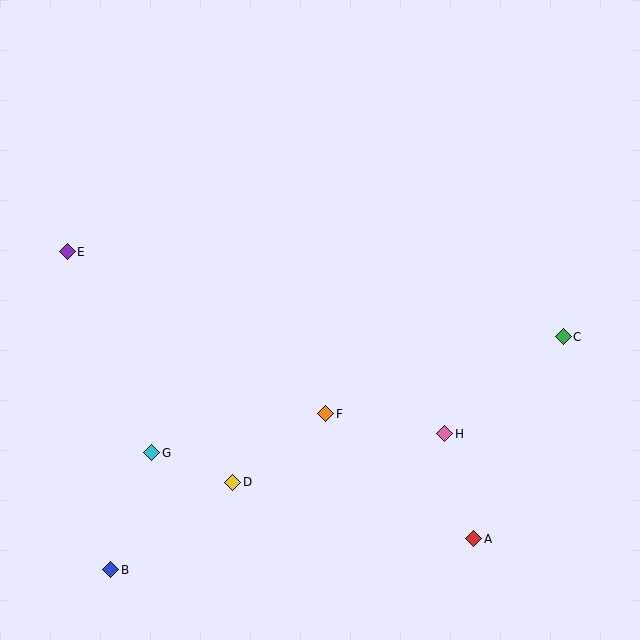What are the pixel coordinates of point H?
Point H is at (445, 434).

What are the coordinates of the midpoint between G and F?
The midpoint between G and F is at (239, 433).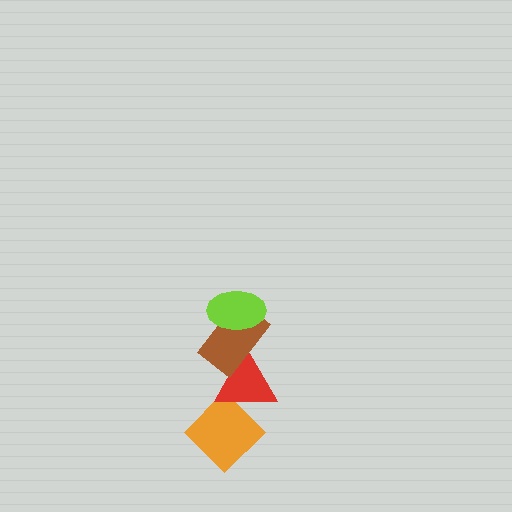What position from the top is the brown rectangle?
The brown rectangle is 2nd from the top.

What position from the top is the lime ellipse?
The lime ellipse is 1st from the top.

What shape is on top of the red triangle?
The brown rectangle is on top of the red triangle.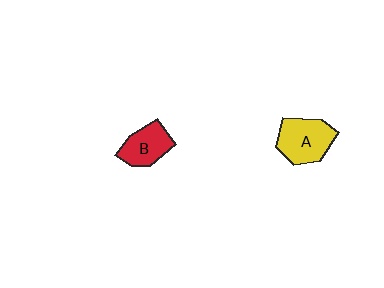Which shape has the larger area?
Shape A (yellow).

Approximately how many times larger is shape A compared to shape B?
Approximately 1.3 times.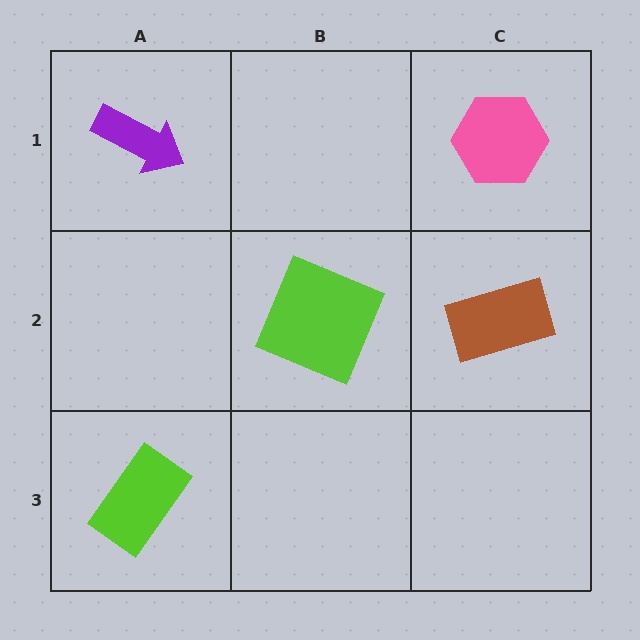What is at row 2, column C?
A brown rectangle.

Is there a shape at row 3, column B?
No, that cell is empty.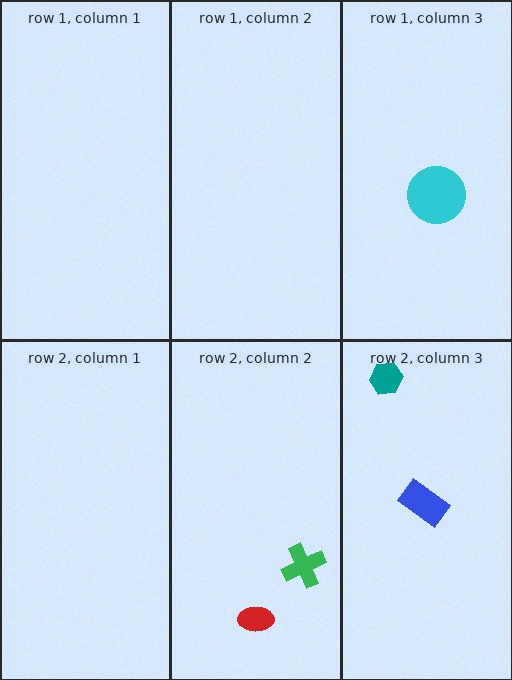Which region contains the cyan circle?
The row 1, column 3 region.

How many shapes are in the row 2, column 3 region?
2.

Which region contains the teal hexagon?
The row 2, column 3 region.